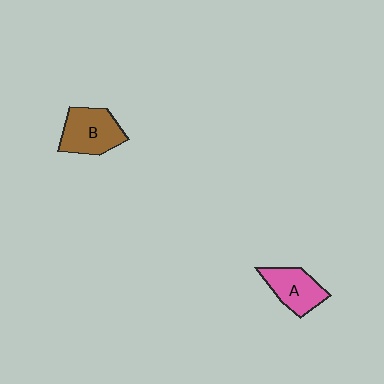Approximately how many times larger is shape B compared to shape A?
Approximately 1.2 times.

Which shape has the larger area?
Shape B (brown).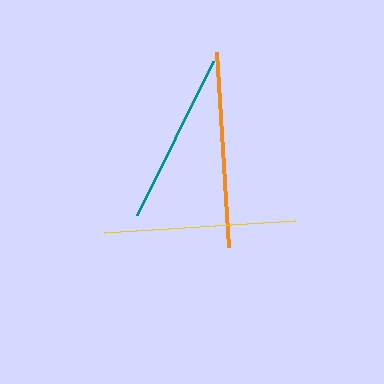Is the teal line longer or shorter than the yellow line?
The yellow line is longer than the teal line.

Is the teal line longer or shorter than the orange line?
The orange line is longer than the teal line.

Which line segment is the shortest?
The teal line is the shortest at approximately 171 pixels.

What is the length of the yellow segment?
The yellow segment is approximately 191 pixels long.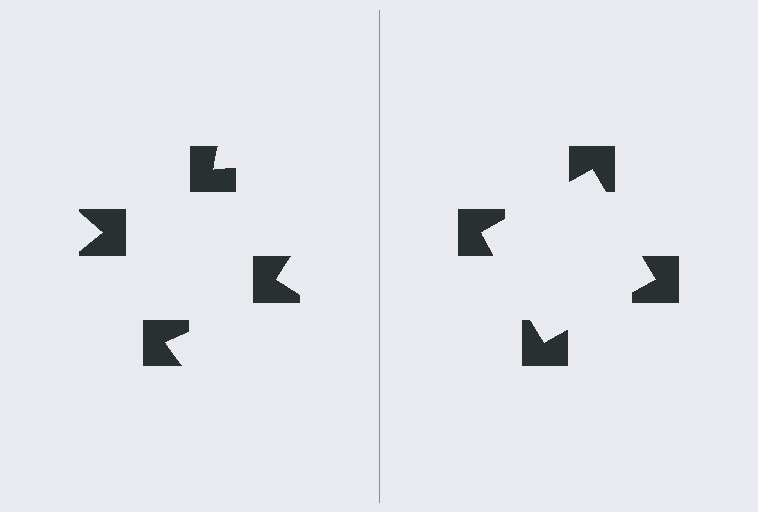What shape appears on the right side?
An illusory square.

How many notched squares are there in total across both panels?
8 — 4 on each side.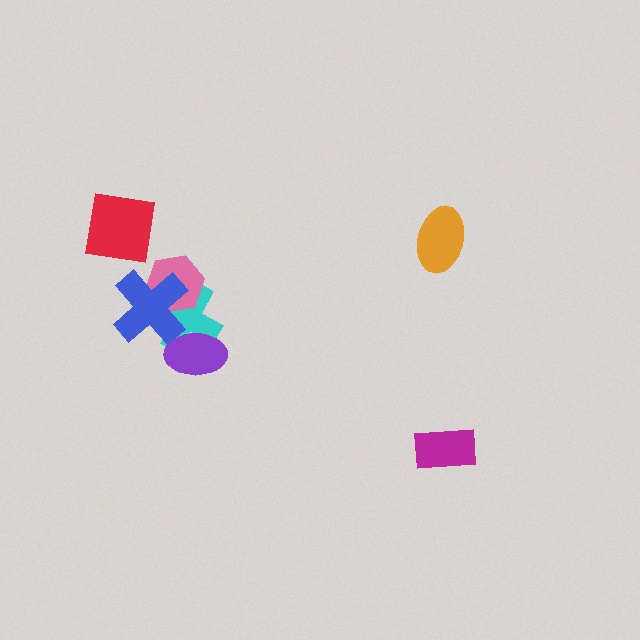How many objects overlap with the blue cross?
2 objects overlap with the blue cross.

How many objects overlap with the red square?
0 objects overlap with the red square.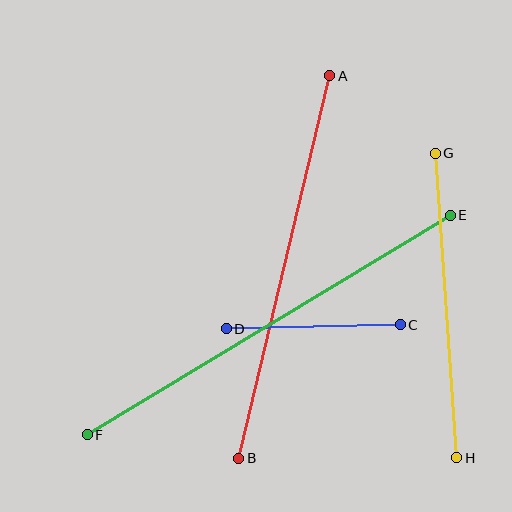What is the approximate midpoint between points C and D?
The midpoint is at approximately (313, 327) pixels.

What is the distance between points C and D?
The distance is approximately 174 pixels.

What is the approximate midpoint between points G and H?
The midpoint is at approximately (446, 306) pixels.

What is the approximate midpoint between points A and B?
The midpoint is at approximately (284, 267) pixels.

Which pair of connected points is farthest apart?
Points E and F are farthest apart.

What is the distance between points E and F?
The distance is approximately 424 pixels.